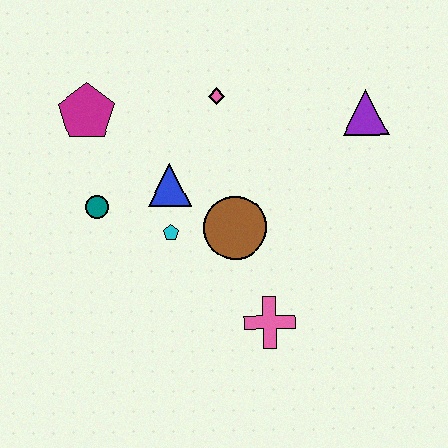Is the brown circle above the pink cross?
Yes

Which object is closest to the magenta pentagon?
The teal circle is closest to the magenta pentagon.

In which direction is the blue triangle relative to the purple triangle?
The blue triangle is to the left of the purple triangle.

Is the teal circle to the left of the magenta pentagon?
No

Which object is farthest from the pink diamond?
The pink cross is farthest from the pink diamond.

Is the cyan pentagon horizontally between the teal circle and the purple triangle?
Yes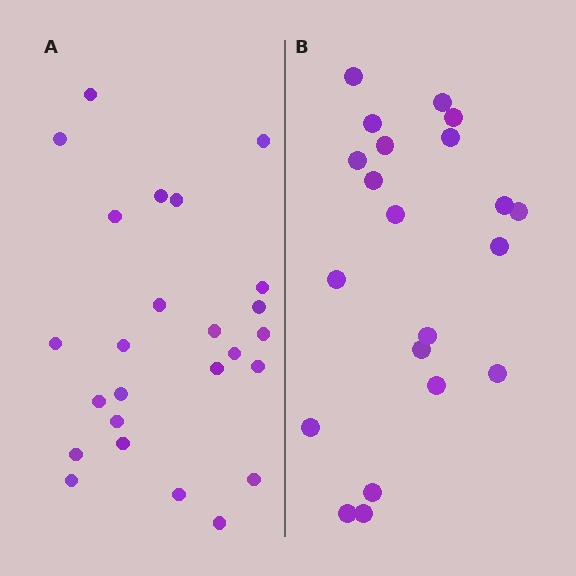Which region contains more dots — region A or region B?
Region A (the left region) has more dots.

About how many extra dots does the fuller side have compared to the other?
Region A has about 4 more dots than region B.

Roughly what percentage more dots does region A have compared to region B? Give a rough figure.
About 20% more.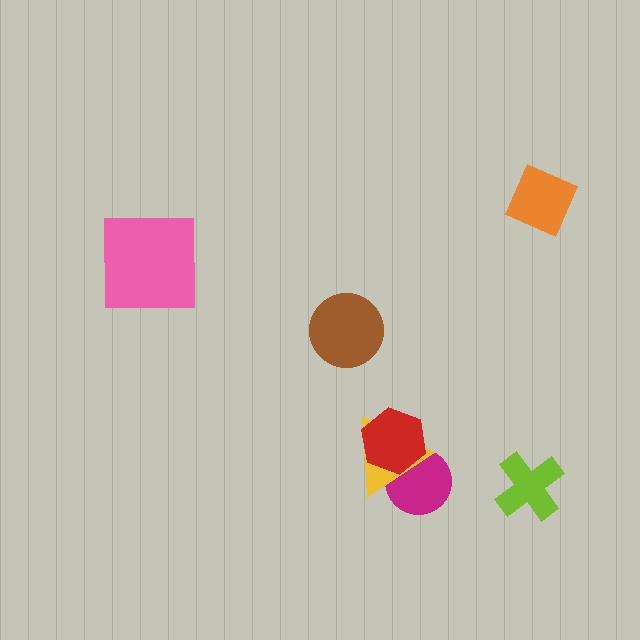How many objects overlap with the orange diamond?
0 objects overlap with the orange diamond.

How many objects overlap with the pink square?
0 objects overlap with the pink square.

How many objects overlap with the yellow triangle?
2 objects overlap with the yellow triangle.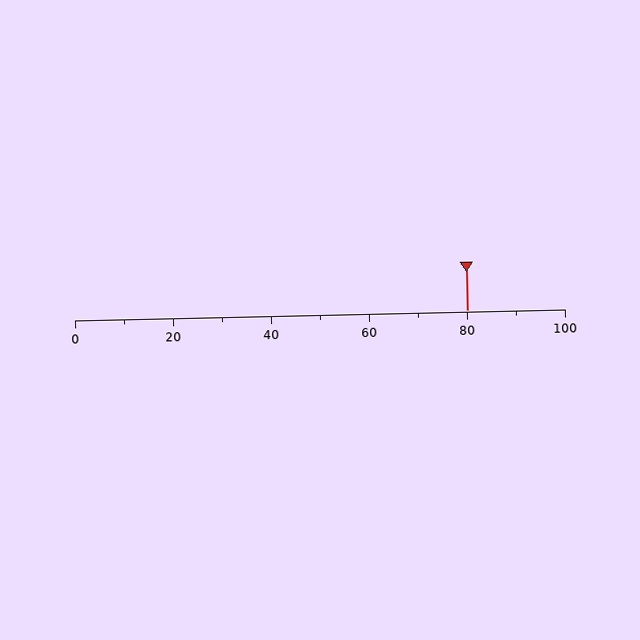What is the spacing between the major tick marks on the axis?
The major ticks are spaced 20 apart.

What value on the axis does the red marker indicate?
The marker indicates approximately 80.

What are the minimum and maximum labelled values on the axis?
The axis runs from 0 to 100.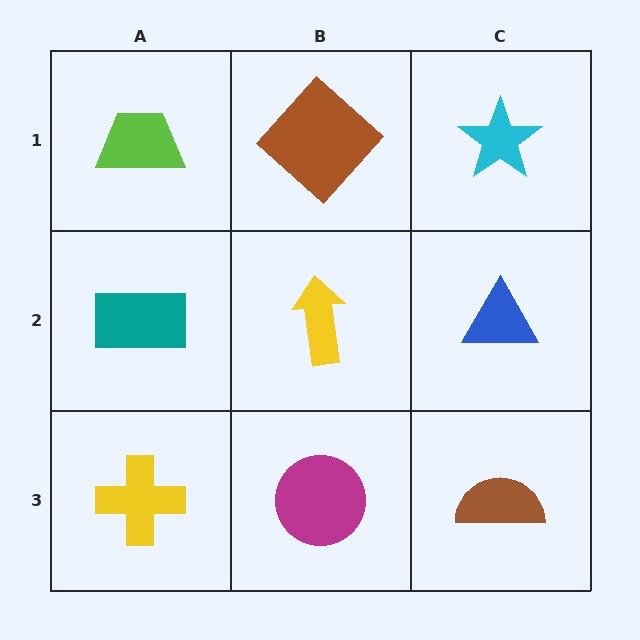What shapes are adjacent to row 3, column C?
A blue triangle (row 2, column C), a magenta circle (row 3, column B).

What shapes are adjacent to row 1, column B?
A yellow arrow (row 2, column B), a lime trapezoid (row 1, column A), a cyan star (row 1, column C).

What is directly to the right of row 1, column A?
A brown diamond.